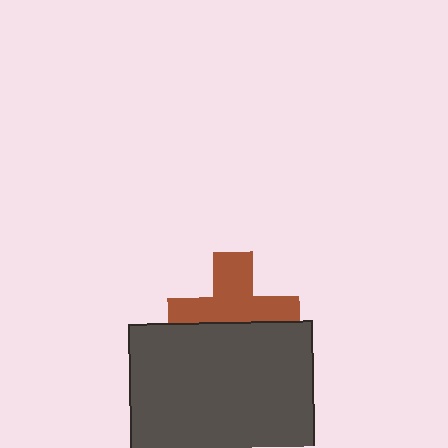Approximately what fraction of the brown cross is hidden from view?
Roughly 44% of the brown cross is hidden behind the dark gray square.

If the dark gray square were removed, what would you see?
You would see the complete brown cross.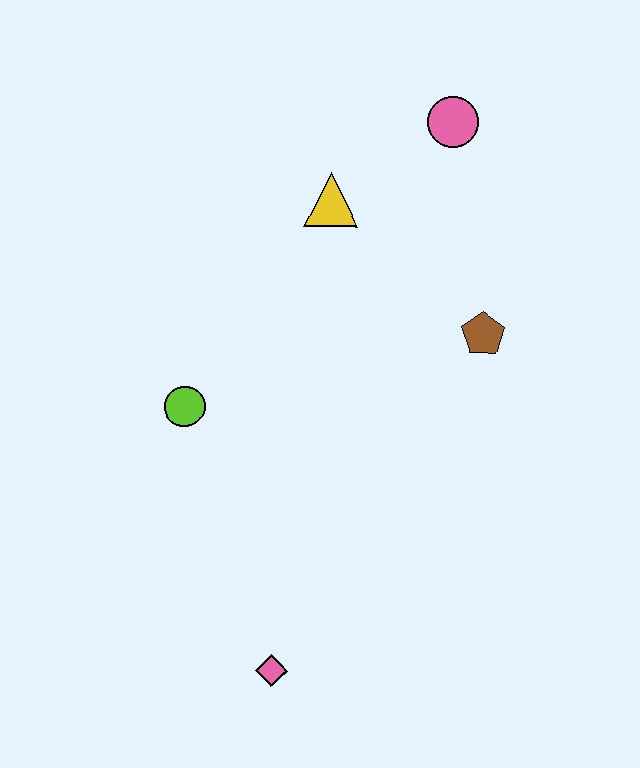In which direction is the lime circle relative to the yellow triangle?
The lime circle is below the yellow triangle.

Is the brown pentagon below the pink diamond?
No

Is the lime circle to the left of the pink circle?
Yes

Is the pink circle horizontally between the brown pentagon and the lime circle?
Yes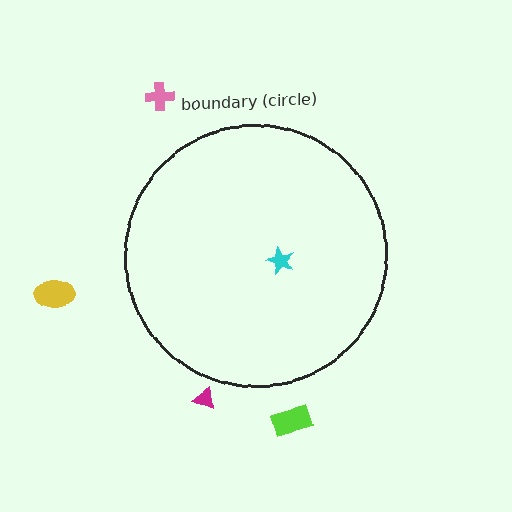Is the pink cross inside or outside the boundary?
Outside.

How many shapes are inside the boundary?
1 inside, 4 outside.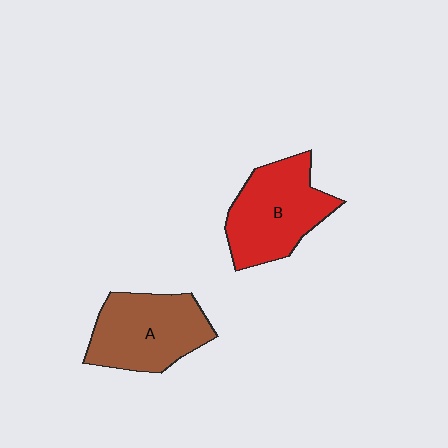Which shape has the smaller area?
Shape A (brown).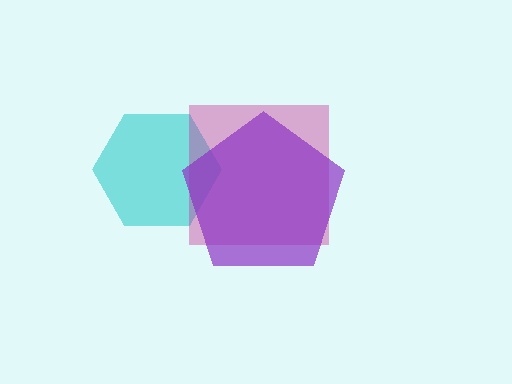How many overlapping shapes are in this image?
There are 3 overlapping shapes in the image.